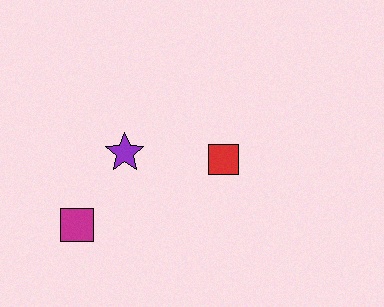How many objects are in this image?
There are 3 objects.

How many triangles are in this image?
There are no triangles.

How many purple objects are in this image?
There is 1 purple object.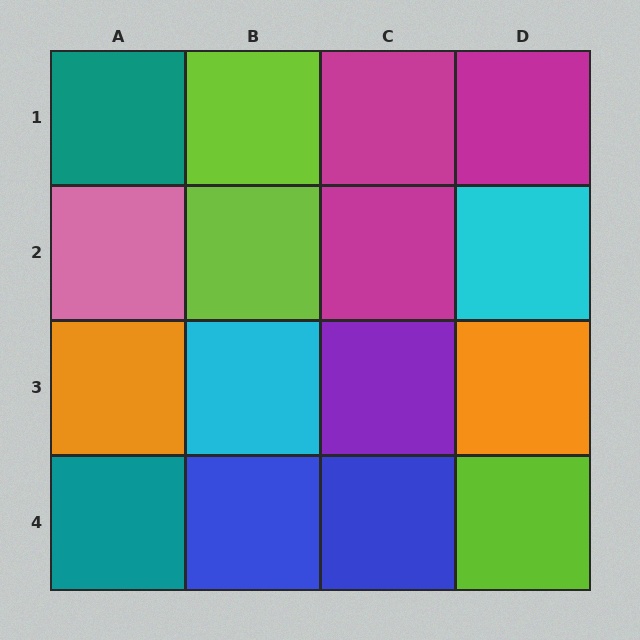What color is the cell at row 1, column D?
Magenta.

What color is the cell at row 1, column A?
Teal.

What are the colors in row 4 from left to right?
Teal, blue, blue, lime.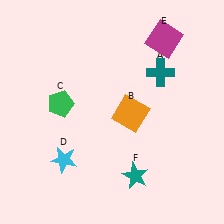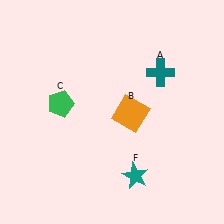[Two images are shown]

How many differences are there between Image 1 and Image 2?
There are 2 differences between the two images.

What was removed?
The cyan star (D), the magenta square (E) were removed in Image 2.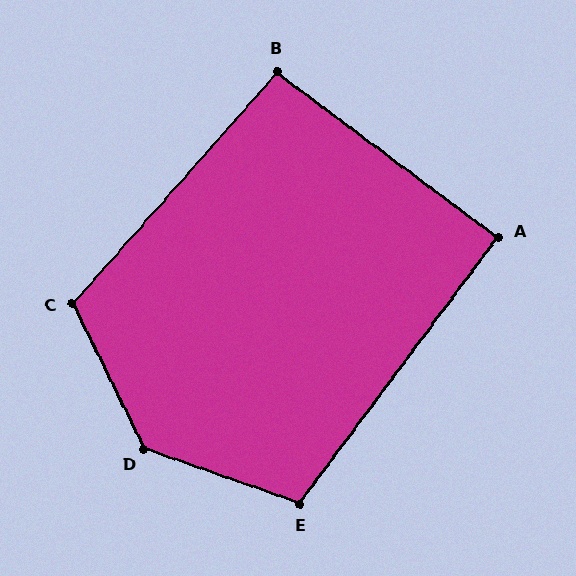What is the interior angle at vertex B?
Approximately 95 degrees (approximately right).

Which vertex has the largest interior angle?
D, at approximately 136 degrees.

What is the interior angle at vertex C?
Approximately 112 degrees (obtuse).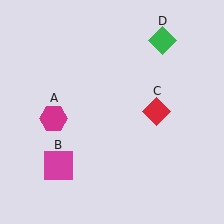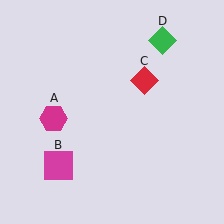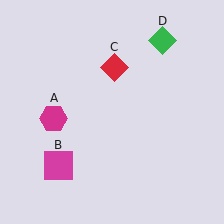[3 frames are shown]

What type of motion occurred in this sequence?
The red diamond (object C) rotated counterclockwise around the center of the scene.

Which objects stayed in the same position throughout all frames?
Magenta hexagon (object A) and magenta square (object B) and green diamond (object D) remained stationary.